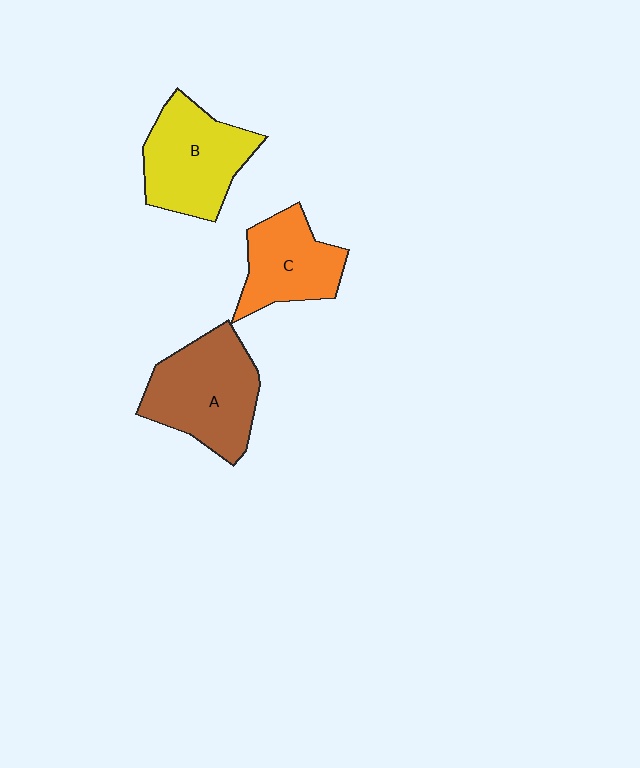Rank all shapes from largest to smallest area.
From largest to smallest: A (brown), B (yellow), C (orange).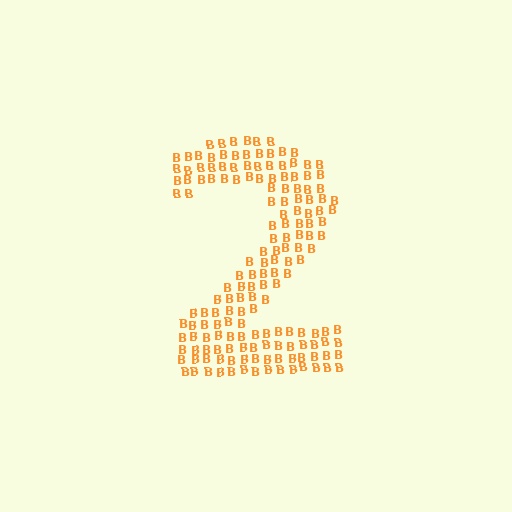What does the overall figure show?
The overall figure shows the digit 2.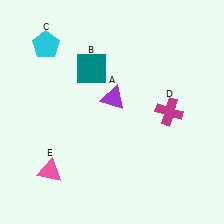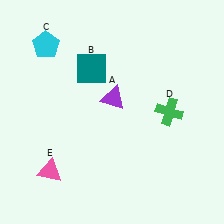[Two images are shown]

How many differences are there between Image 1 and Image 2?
There is 1 difference between the two images.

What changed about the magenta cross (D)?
In Image 1, D is magenta. In Image 2, it changed to green.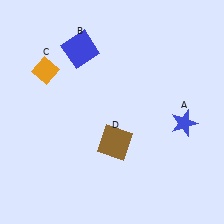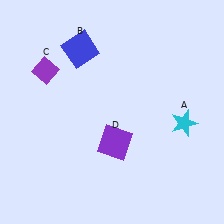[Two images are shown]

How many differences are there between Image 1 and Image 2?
There are 3 differences between the two images.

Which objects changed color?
A changed from blue to cyan. C changed from orange to purple. D changed from brown to purple.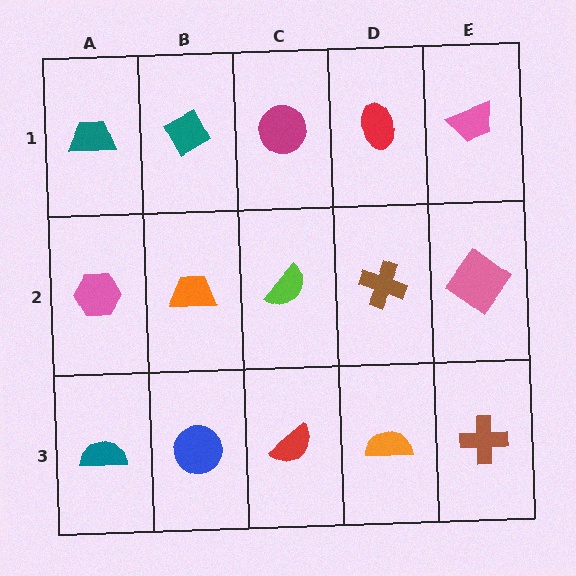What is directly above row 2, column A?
A teal trapezoid.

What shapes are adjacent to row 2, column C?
A magenta circle (row 1, column C), a red semicircle (row 3, column C), an orange trapezoid (row 2, column B), a brown cross (row 2, column D).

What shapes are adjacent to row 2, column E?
A pink trapezoid (row 1, column E), a brown cross (row 3, column E), a brown cross (row 2, column D).